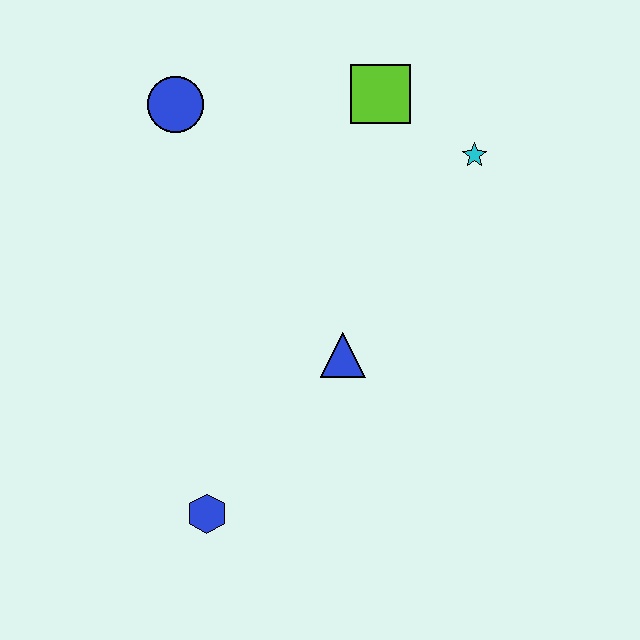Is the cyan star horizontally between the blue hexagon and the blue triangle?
No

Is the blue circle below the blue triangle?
No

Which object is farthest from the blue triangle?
The blue circle is farthest from the blue triangle.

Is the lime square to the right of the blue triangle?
Yes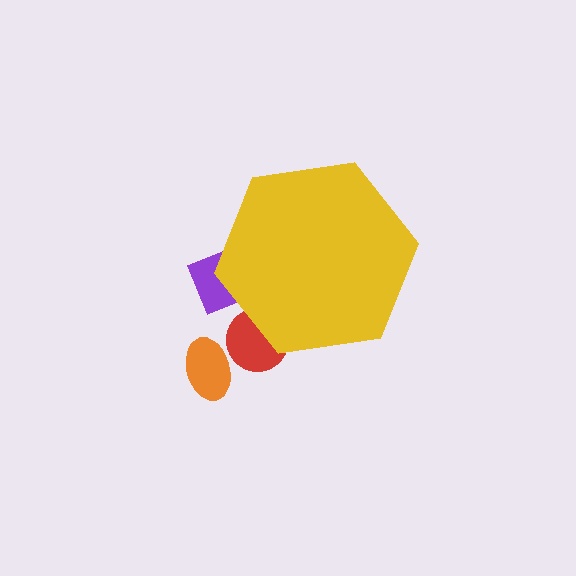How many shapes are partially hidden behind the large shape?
2 shapes are partially hidden.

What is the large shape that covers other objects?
A yellow hexagon.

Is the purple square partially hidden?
Yes, the purple square is partially hidden behind the yellow hexagon.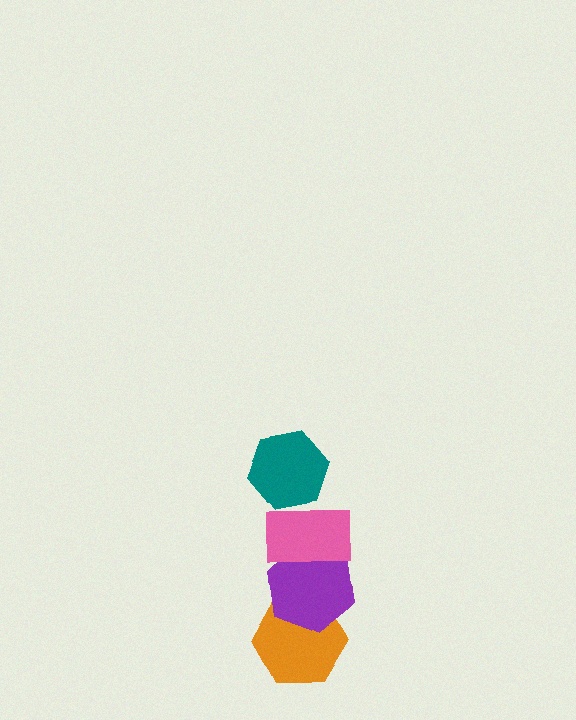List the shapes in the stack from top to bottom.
From top to bottom: the teal hexagon, the pink rectangle, the purple hexagon, the orange hexagon.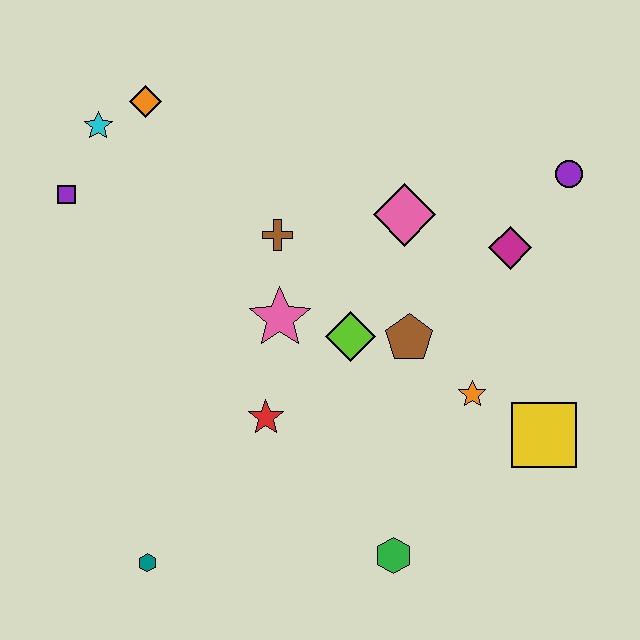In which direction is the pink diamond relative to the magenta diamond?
The pink diamond is to the left of the magenta diamond.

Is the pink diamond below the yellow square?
No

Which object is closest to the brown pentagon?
The lime diamond is closest to the brown pentagon.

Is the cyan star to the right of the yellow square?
No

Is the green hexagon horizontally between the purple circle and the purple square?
Yes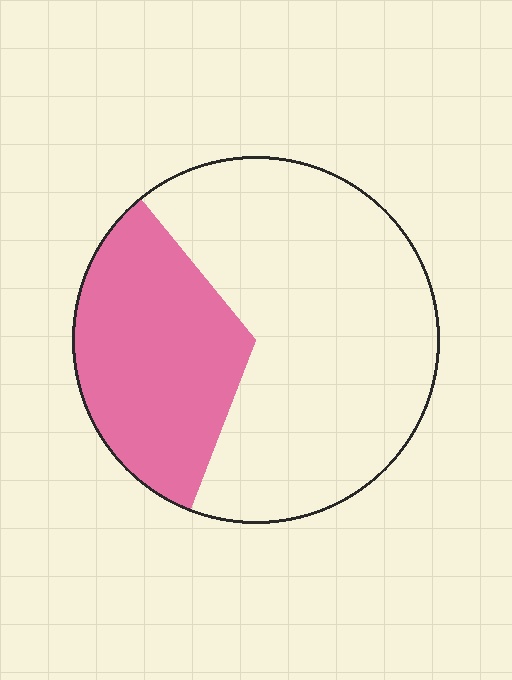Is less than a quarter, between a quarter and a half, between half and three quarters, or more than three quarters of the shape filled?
Between a quarter and a half.